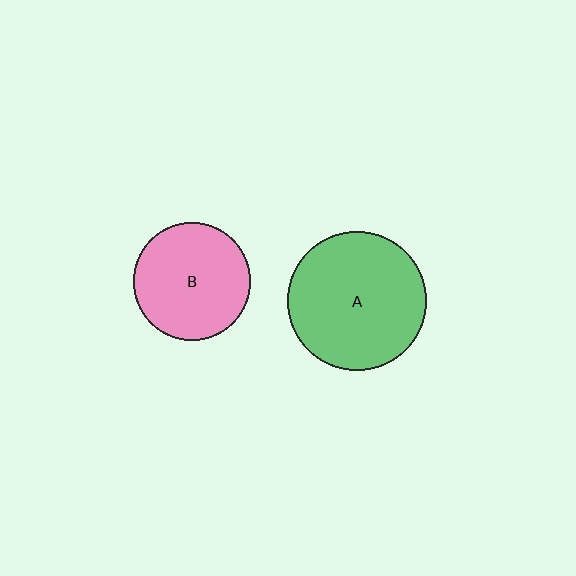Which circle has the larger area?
Circle A (green).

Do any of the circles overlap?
No, none of the circles overlap.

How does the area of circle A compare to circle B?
Approximately 1.4 times.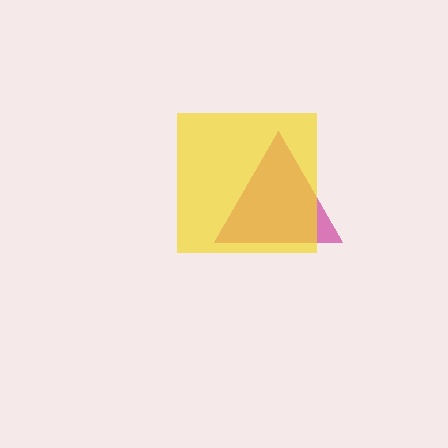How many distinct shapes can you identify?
There are 2 distinct shapes: a magenta triangle, a yellow square.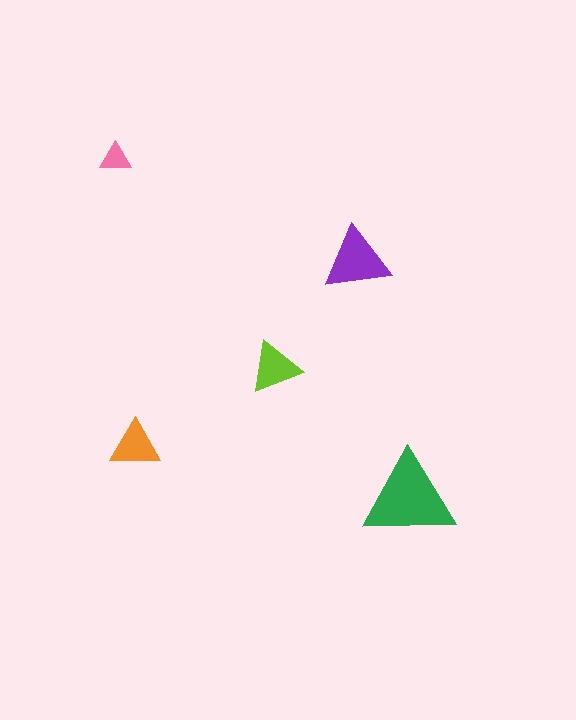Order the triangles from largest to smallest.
the green one, the purple one, the lime one, the orange one, the pink one.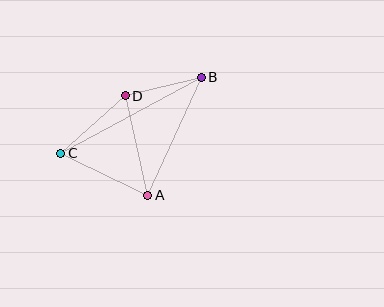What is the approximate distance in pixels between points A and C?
The distance between A and C is approximately 97 pixels.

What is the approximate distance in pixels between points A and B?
The distance between A and B is approximately 130 pixels.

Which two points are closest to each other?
Points B and D are closest to each other.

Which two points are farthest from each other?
Points B and C are farthest from each other.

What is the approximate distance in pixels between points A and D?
The distance between A and D is approximately 102 pixels.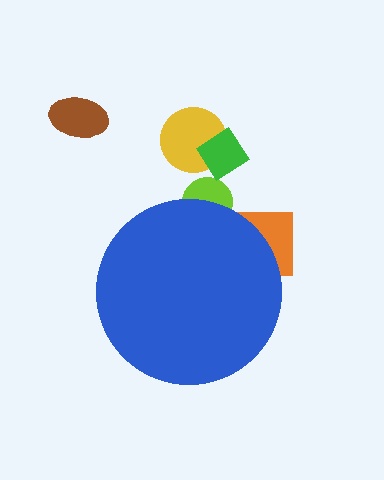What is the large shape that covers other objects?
A blue circle.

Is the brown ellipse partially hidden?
No, the brown ellipse is fully visible.